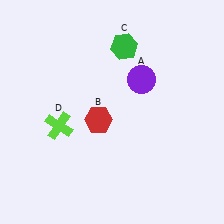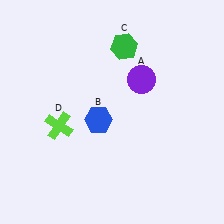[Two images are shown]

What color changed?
The hexagon (B) changed from red in Image 1 to blue in Image 2.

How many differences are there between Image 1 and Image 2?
There is 1 difference between the two images.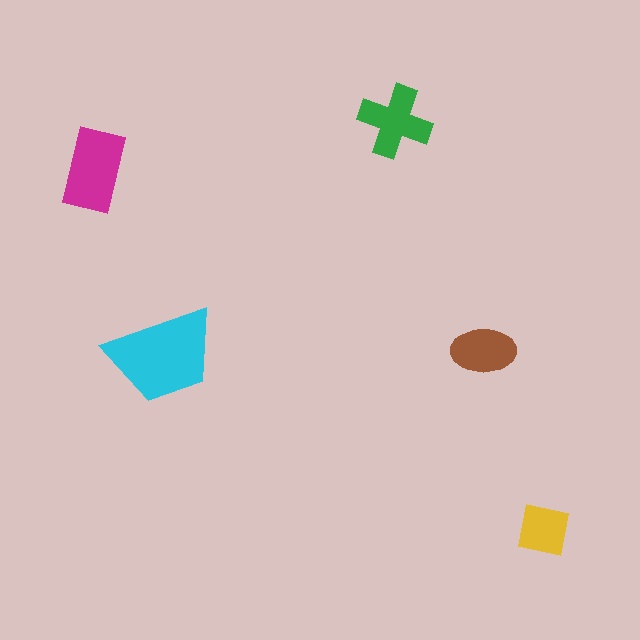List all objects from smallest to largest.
The yellow square, the brown ellipse, the green cross, the magenta rectangle, the cyan trapezoid.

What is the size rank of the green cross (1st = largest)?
3rd.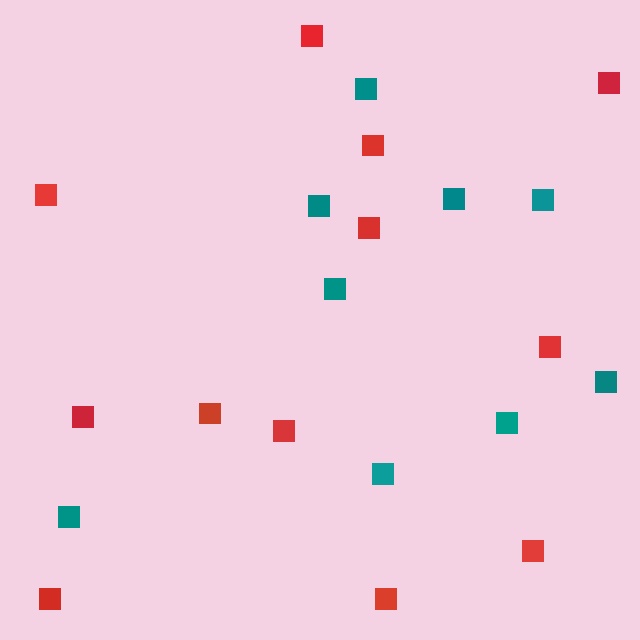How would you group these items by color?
There are 2 groups: one group of red squares (12) and one group of teal squares (9).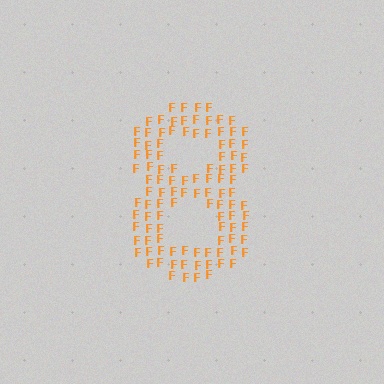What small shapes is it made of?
It is made of small letter F's.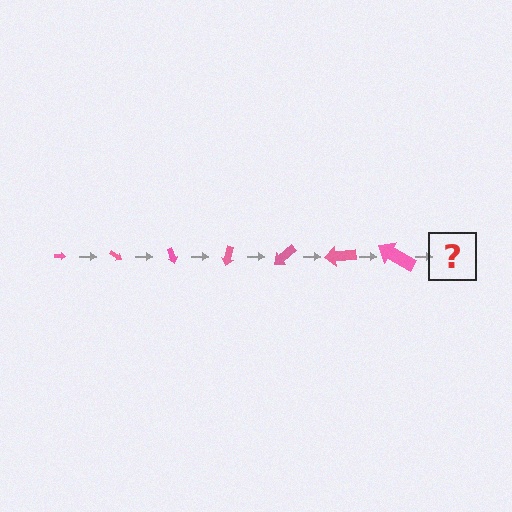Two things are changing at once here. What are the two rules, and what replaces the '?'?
The two rules are that the arrow grows larger each step and it rotates 35 degrees each step. The '?' should be an arrow, larger than the previous one and rotated 245 degrees from the start.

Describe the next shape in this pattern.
It should be an arrow, larger than the previous one and rotated 245 degrees from the start.